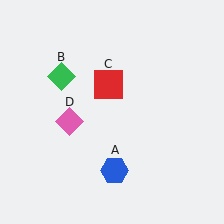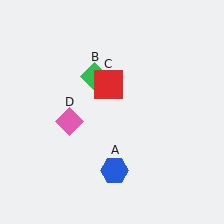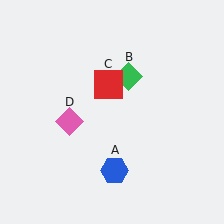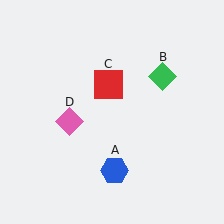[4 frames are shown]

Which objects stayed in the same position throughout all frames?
Blue hexagon (object A) and red square (object C) and pink diamond (object D) remained stationary.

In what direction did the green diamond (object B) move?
The green diamond (object B) moved right.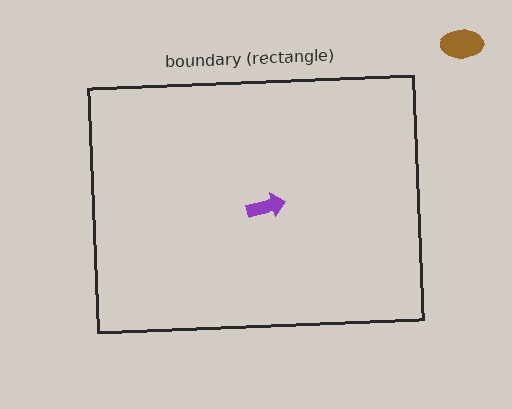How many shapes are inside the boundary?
1 inside, 1 outside.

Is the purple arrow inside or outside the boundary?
Inside.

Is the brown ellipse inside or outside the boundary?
Outside.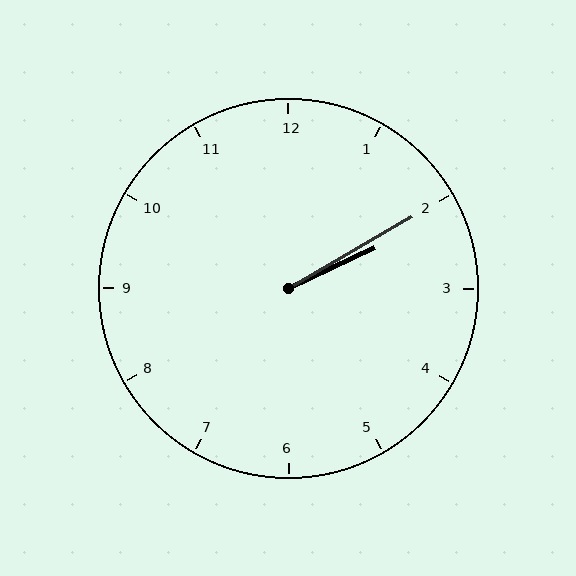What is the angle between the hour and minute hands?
Approximately 5 degrees.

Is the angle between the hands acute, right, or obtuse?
It is acute.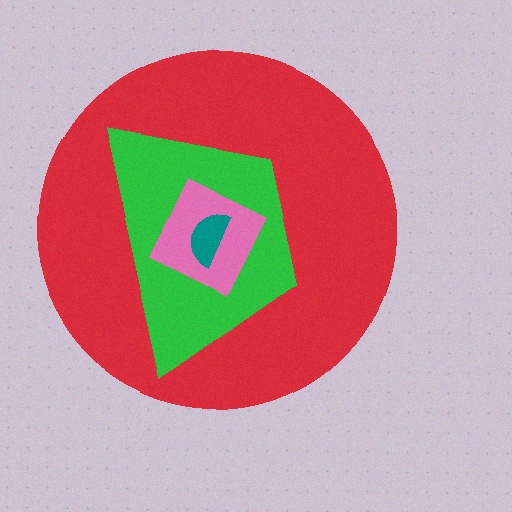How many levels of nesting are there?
4.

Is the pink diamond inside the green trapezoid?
Yes.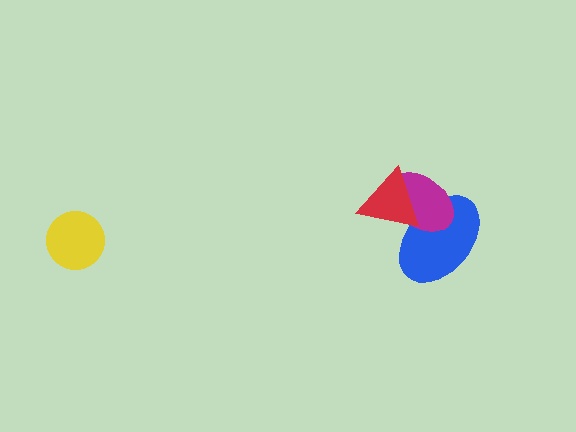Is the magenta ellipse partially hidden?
Yes, it is partially covered by another shape.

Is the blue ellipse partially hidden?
Yes, it is partially covered by another shape.